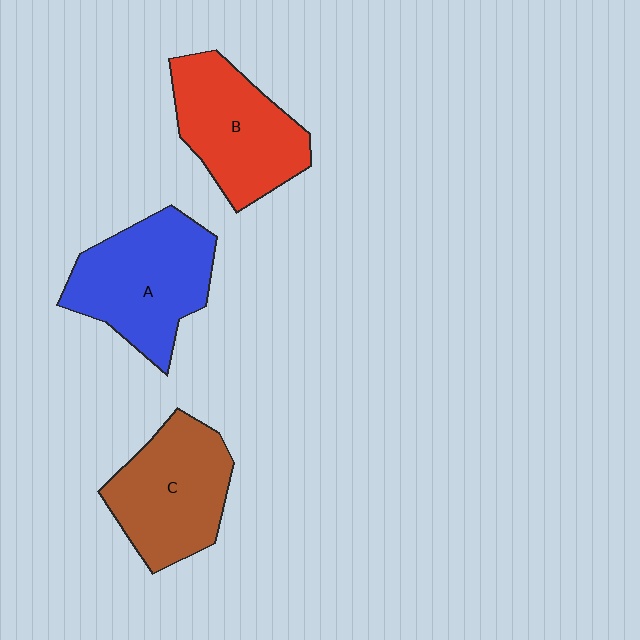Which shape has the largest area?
Shape A (blue).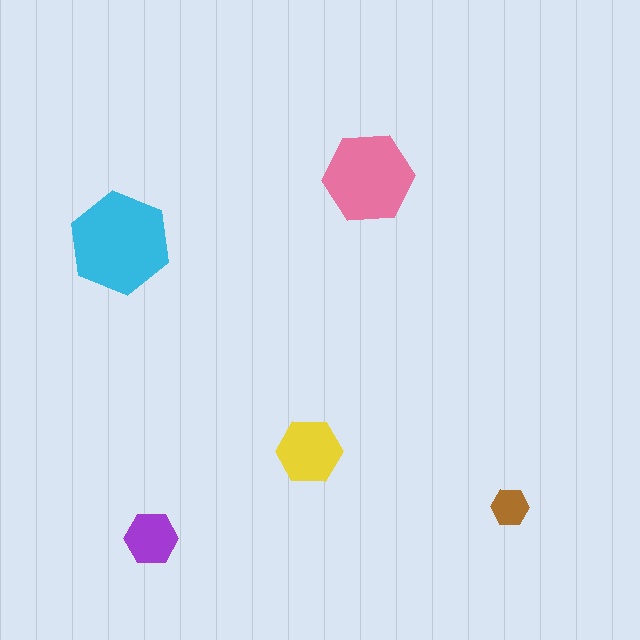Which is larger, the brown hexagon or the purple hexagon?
The purple one.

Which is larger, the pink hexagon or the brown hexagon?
The pink one.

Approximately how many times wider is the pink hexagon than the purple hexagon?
About 1.5 times wider.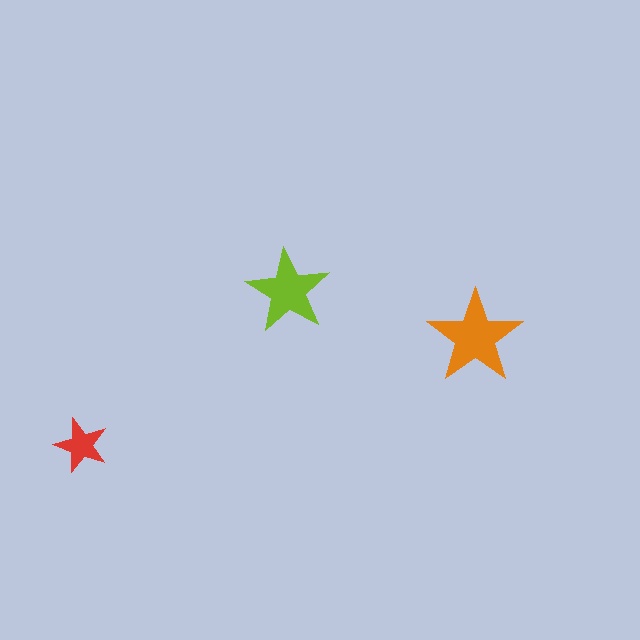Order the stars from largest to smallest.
the orange one, the lime one, the red one.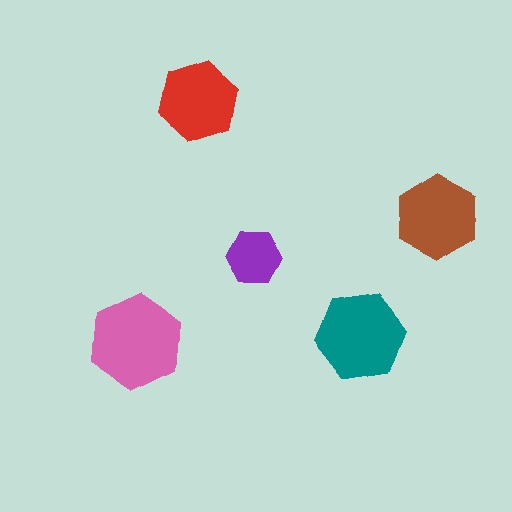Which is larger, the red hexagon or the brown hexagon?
The brown one.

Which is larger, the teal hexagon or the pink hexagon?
The pink one.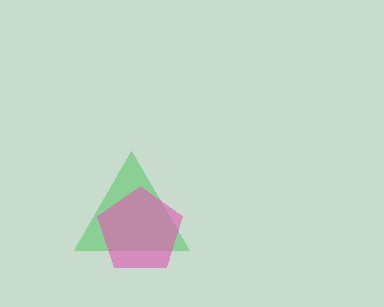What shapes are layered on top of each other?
The layered shapes are: a green triangle, a pink pentagon.